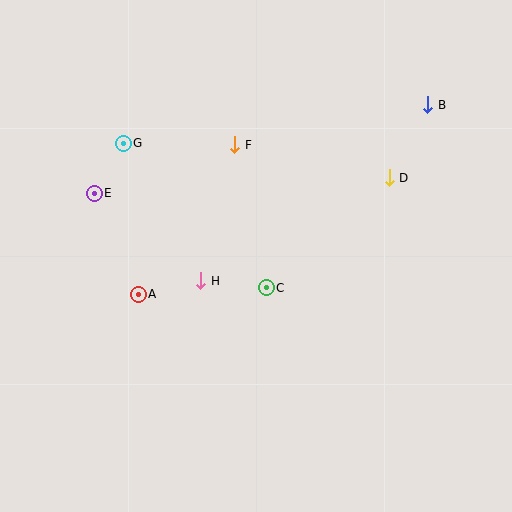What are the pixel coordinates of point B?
Point B is at (428, 105).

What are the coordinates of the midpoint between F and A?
The midpoint between F and A is at (187, 220).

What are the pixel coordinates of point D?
Point D is at (389, 178).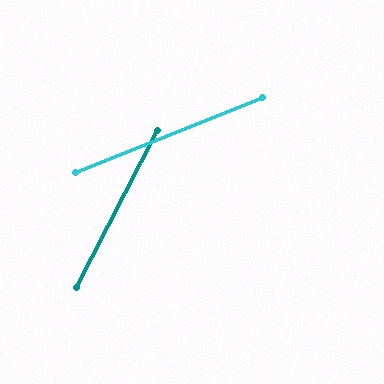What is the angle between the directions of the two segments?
Approximately 41 degrees.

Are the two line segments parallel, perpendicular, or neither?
Neither parallel nor perpendicular — they differ by about 41°.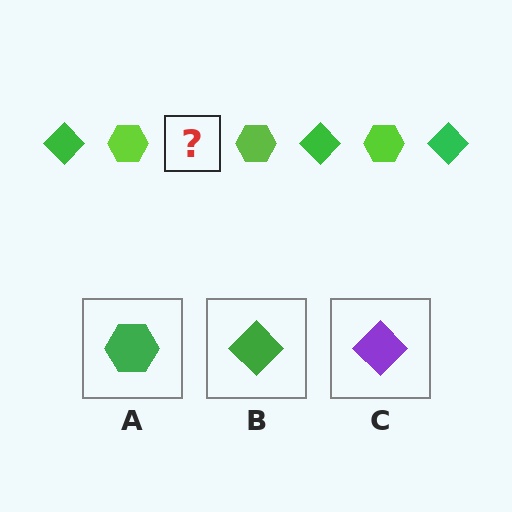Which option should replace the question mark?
Option B.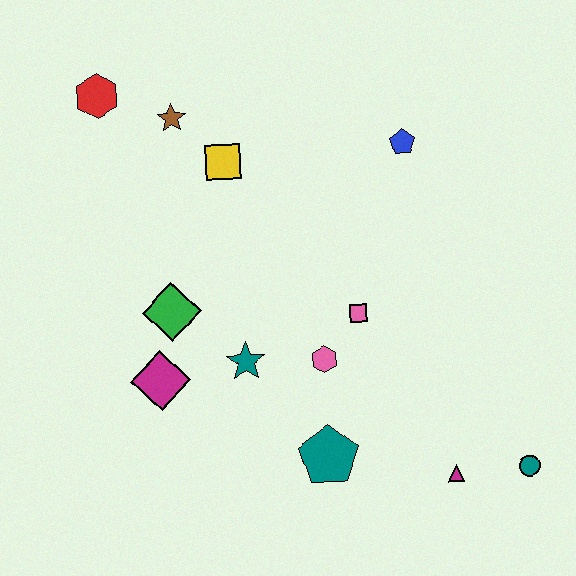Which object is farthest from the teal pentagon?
The red hexagon is farthest from the teal pentagon.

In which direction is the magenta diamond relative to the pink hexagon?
The magenta diamond is to the left of the pink hexagon.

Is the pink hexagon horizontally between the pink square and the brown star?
Yes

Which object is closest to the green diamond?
The magenta diamond is closest to the green diamond.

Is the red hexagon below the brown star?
No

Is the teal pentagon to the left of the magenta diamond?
No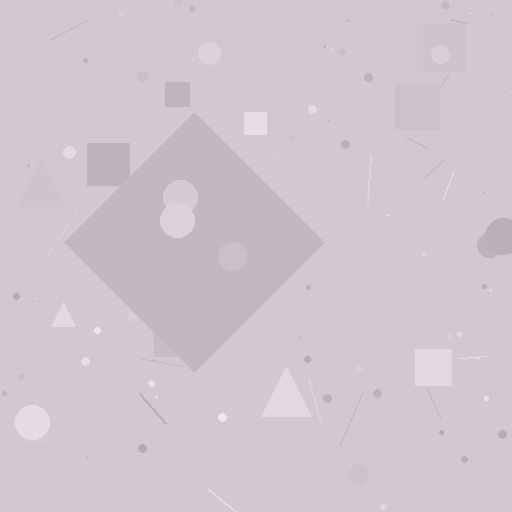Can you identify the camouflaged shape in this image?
The camouflaged shape is a diamond.